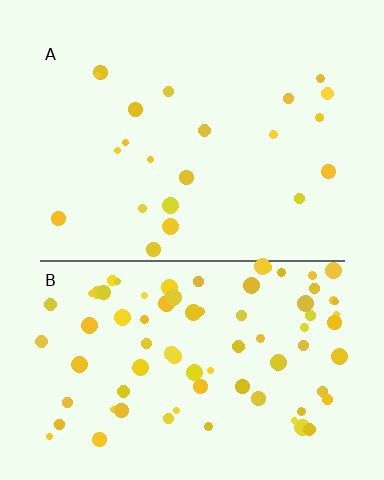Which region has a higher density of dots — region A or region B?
B (the bottom).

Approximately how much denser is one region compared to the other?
Approximately 3.8× — region B over region A.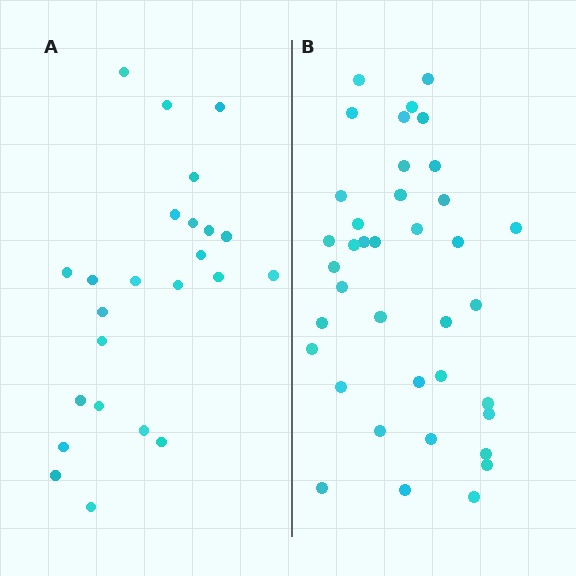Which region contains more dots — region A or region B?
Region B (the right region) has more dots.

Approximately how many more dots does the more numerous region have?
Region B has approximately 15 more dots than region A.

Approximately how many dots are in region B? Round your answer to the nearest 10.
About 40 dots. (The exact count is 38, which rounds to 40.)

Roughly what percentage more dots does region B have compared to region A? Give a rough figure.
About 60% more.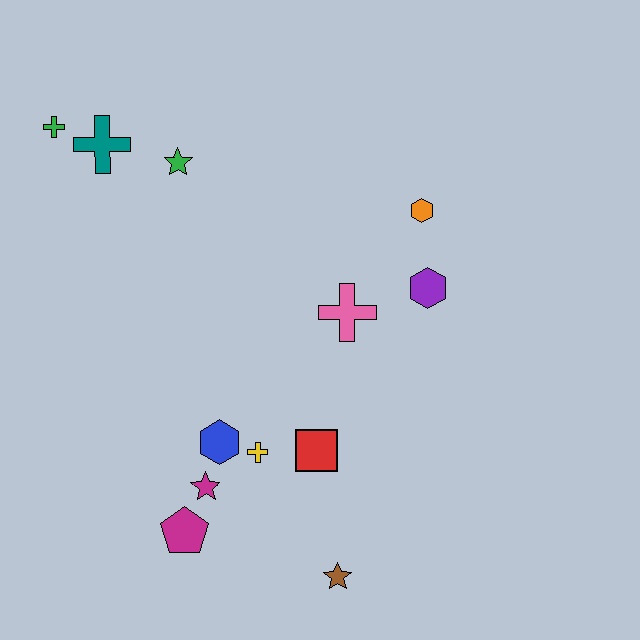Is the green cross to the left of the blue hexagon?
Yes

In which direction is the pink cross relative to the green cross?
The pink cross is to the right of the green cross.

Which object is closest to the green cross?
The teal cross is closest to the green cross.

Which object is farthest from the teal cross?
The brown star is farthest from the teal cross.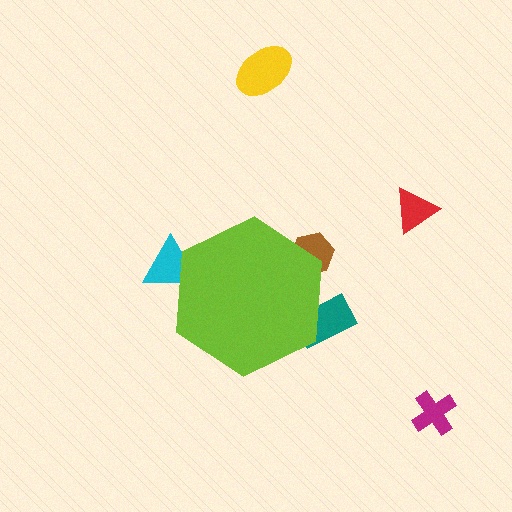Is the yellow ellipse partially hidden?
No, the yellow ellipse is fully visible.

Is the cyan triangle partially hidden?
Yes, the cyan triangle is partially hidden behind the lime hexagon.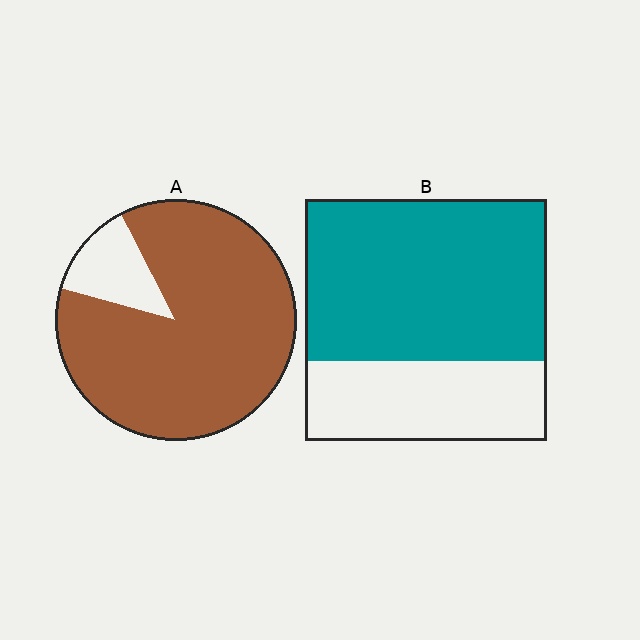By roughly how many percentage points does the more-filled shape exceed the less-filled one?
By roughly 20 percentage points (A over B).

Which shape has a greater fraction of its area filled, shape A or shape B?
Shape A.